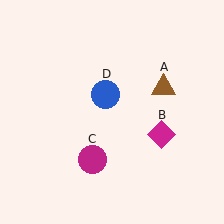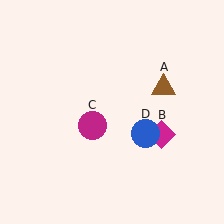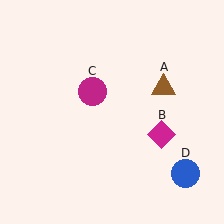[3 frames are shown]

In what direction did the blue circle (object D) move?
The blue circle (object D) moved down and to the right.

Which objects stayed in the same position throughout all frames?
Brown triangle (object A) and magenta diamond (object B) remained stationary.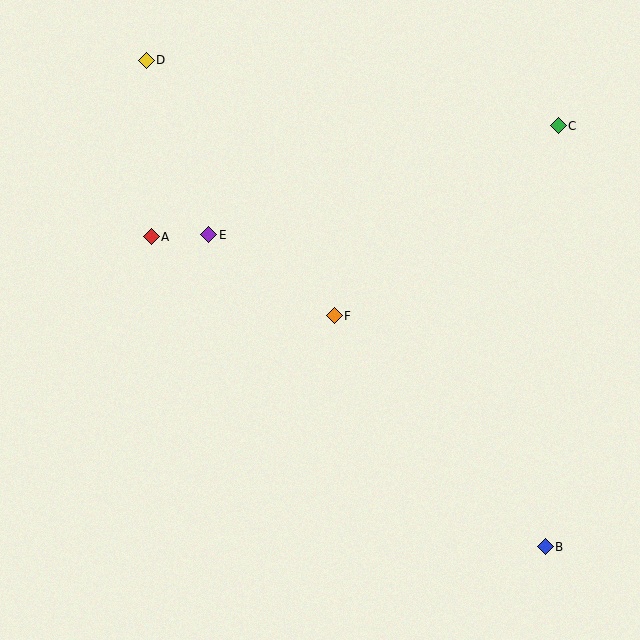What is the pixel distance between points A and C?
The distance between A and C is 422 pixels.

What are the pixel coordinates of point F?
Point F is at (334, 316).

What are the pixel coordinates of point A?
Point A is at (151, 237).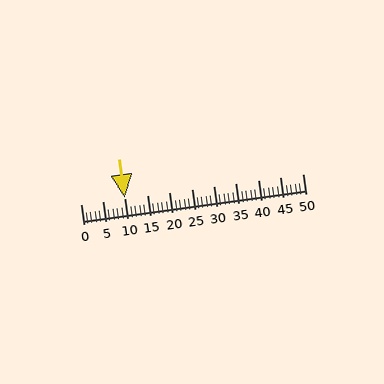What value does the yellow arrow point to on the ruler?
The yellow arrow points to approximately 10.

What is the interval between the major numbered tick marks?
The major tick marks are spaced 5 units apart.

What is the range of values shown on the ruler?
The ruler shows values from 0 to 50.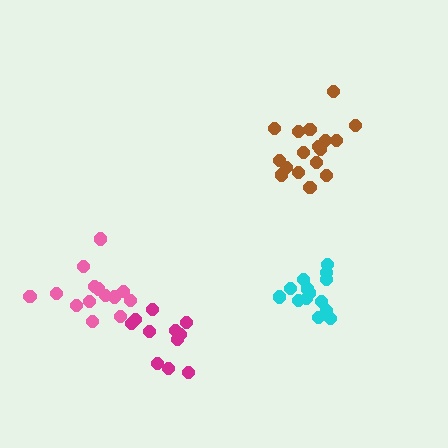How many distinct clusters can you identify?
There are 4 distinct clusters.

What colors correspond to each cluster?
The clusters are colored: cyan, brown, pink, magenta.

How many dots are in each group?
Group 1: 14 dots, Group 2: 17 dots, Group 3: 14 dots, Group 4: 11 dots (56 total).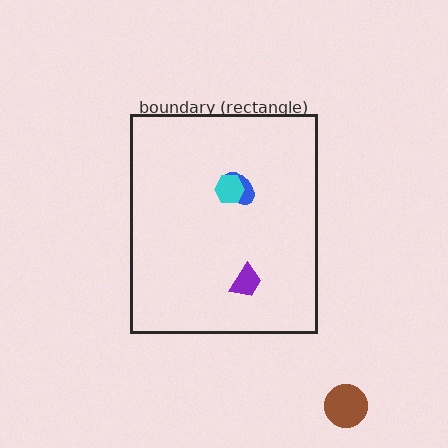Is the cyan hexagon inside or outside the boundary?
Inside.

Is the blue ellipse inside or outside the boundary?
Inside.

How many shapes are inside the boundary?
3 inside, 1 outside.